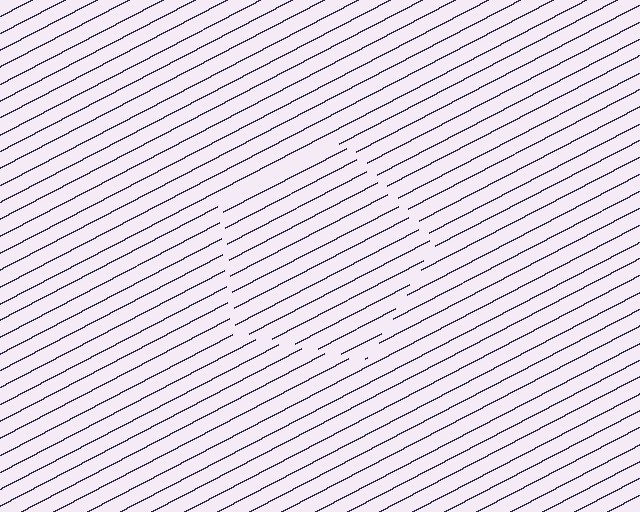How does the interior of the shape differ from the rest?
The interior of the shape contains the same grating, shifted by half a period — the contour is defined by the phase discontinuity where line-ends from the inner and outer gratings abut.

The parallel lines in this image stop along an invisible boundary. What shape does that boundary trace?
An illusory pentagon. The interior of the shape contains the same grating, shifted by half a period — the contour is defined by the phase discontinuity where line-ends from the inner and outer gratings abut.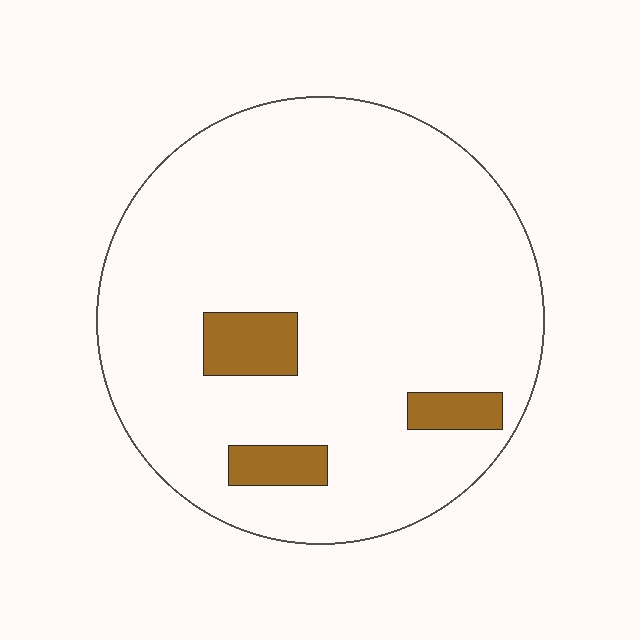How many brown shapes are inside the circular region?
3.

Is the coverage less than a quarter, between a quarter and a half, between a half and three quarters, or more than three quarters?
Less than a quarter.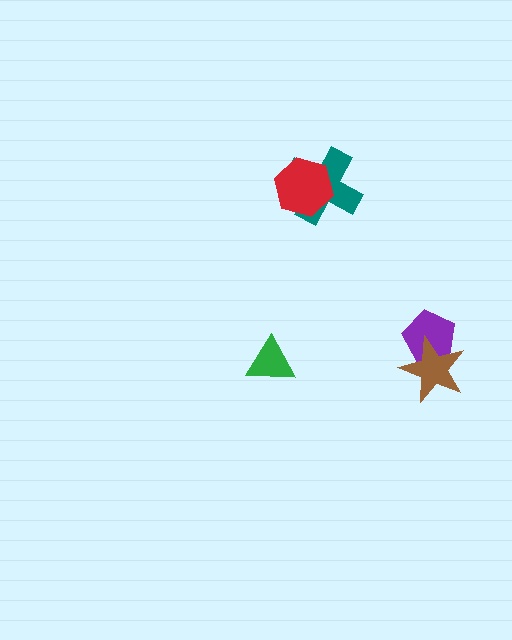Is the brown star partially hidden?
No, no other shape covers it.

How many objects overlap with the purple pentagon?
1 object overlaps with the purple pentagon.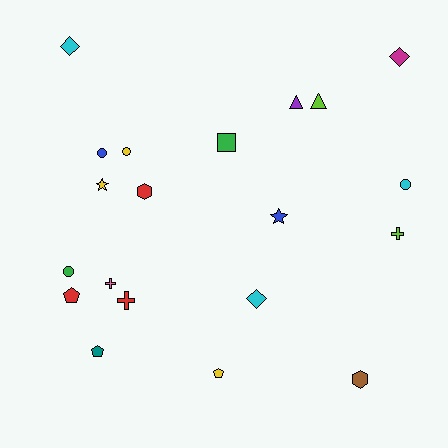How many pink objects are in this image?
There is 1 pink object.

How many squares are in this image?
There is 1 square.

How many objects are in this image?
There are 20 objects.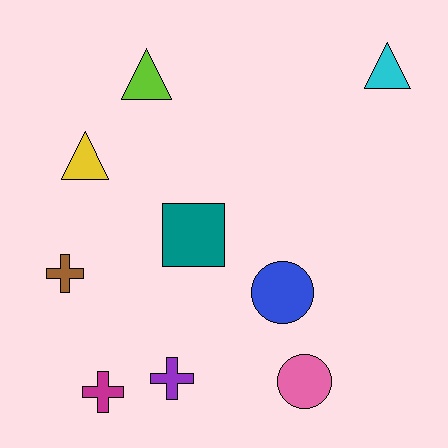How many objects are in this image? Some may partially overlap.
There are 9 objects.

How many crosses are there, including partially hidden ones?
There are 3 crosses.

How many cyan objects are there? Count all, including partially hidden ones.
There is 1 cyan object.